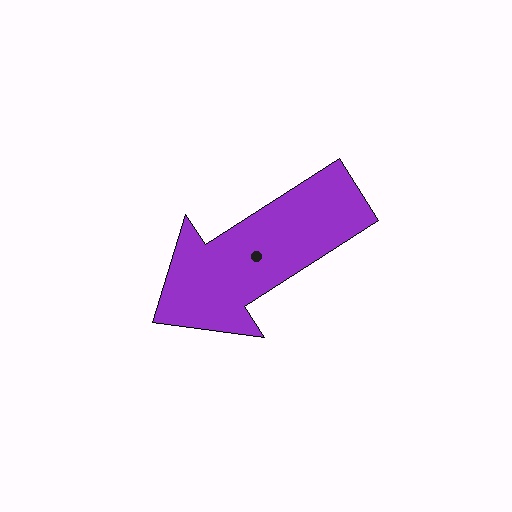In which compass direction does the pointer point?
Southwest.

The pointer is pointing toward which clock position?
Roughly 8 o'clock.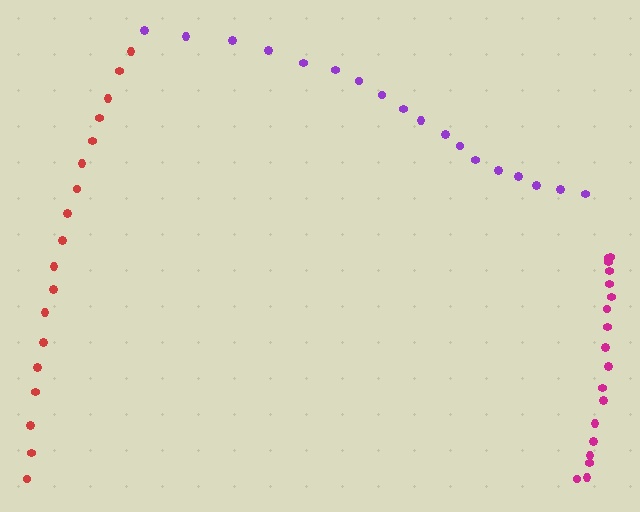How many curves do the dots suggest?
There are 3 distinct paths.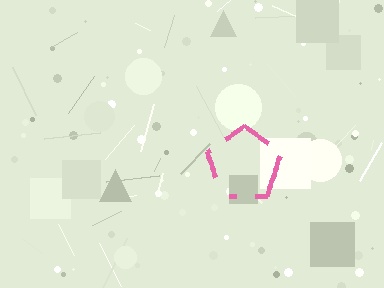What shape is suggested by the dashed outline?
The dashed outline suggests a pentagon.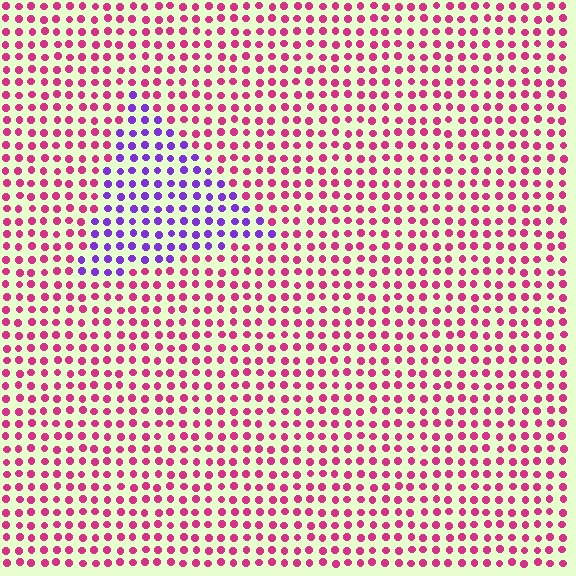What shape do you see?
I see a triangle.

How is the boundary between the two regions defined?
The boundary is defined purely by a slight shift in hue (about 59 degrees). Spacing, size, and orientation are identical on both sides.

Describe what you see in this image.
The image is filled with small magenta elements in a uniform arrangement. A triangle-shaped region is visible where the elements are tinted to a slightly different hue, forming a subtle color boundary.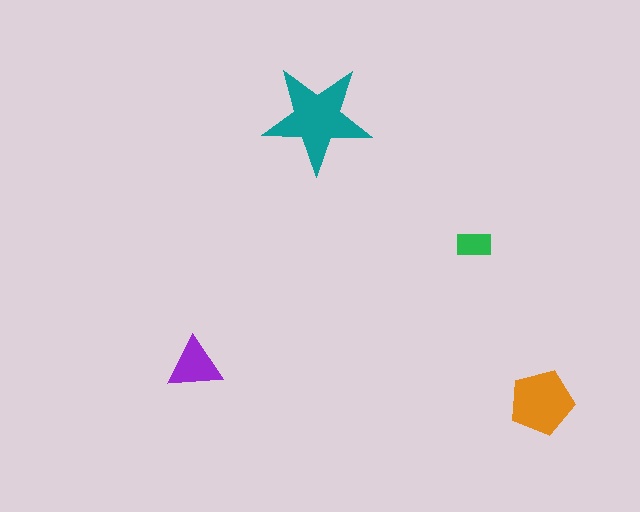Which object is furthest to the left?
The purple triangle is leftmost.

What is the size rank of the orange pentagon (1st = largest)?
2nd.